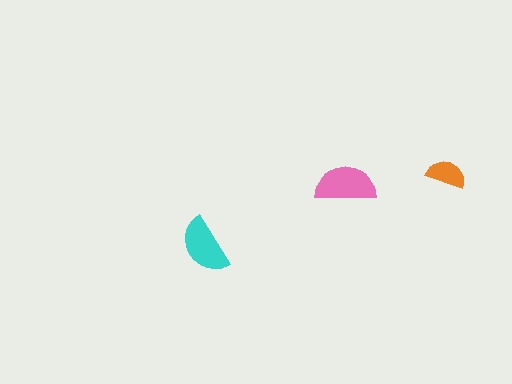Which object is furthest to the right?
The orange semicircle is rightmost.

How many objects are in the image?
There are 3 objects in the image.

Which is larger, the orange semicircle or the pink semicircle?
The pink one.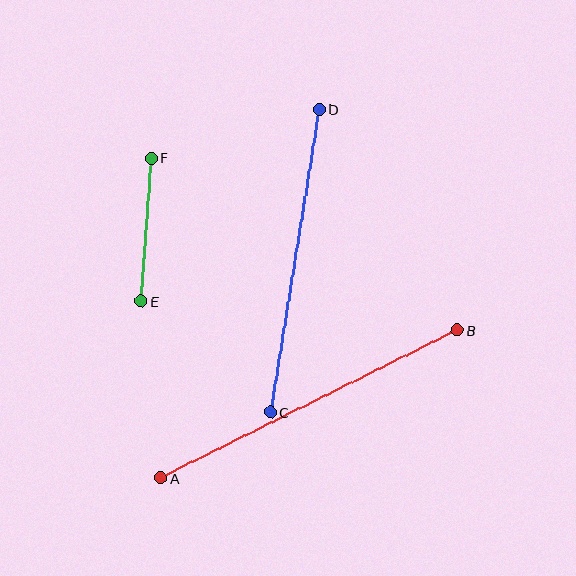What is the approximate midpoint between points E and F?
The midpoint is at approximately (146, 230) pixels.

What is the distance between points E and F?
The distance is approximately 143 pixels.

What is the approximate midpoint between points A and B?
The midpoint is at approximately (309, 404) pixels.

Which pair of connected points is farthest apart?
Points A and B are farthest apart.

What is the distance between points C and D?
The distance is approximately 307 pixels.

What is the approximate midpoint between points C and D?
The midpoint is at approximately (295, 261) pixels.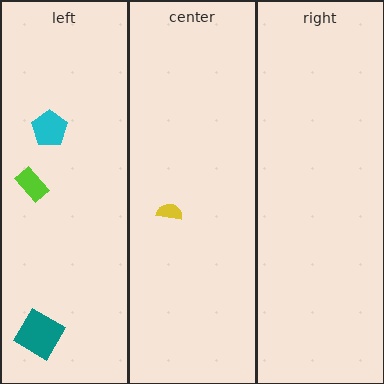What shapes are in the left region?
The lime rectangle, the teal diamond, the cyan pentagon.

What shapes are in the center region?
The yellow semicircle.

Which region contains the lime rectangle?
The left region.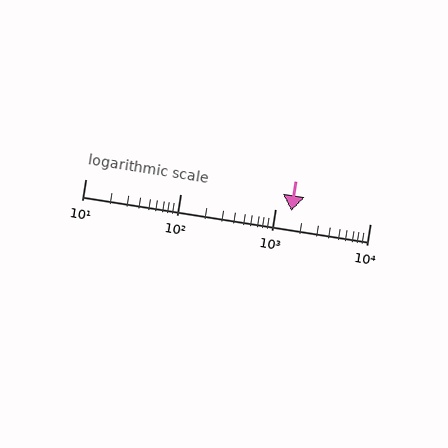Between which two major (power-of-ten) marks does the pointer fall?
The pointer is between 1000 and 10000.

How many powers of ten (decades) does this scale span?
The scale spans 3 decades, from 10 to 10000.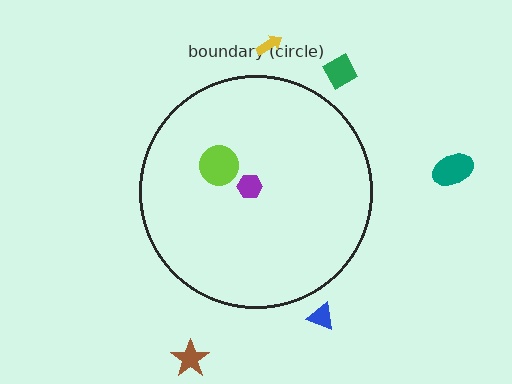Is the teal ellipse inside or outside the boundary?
Outside.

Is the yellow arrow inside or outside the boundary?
Outside.